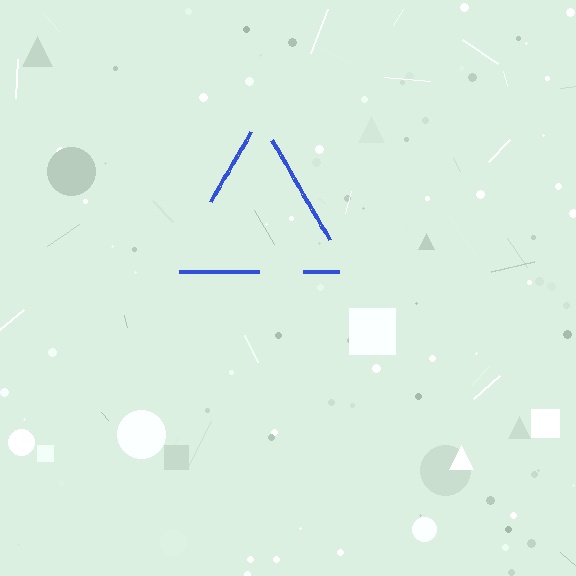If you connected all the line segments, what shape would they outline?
They would outline a triangle.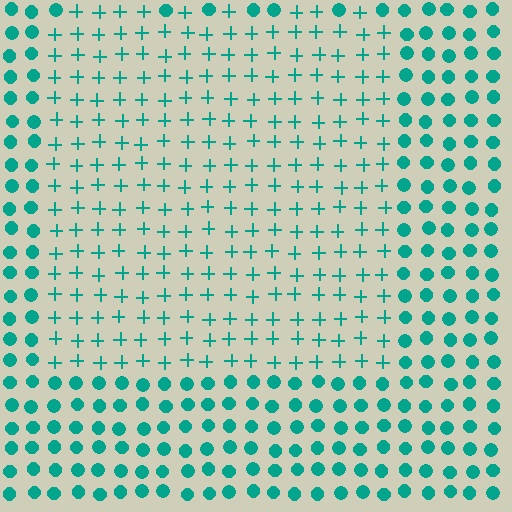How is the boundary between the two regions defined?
The boundary is defined by a change in element shape: plus signs inside vs. circles outside. All elements share the same color and spacing.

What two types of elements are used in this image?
The image uses plus signs inside the rectangle region and circles outside it.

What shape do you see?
I see a rectangle.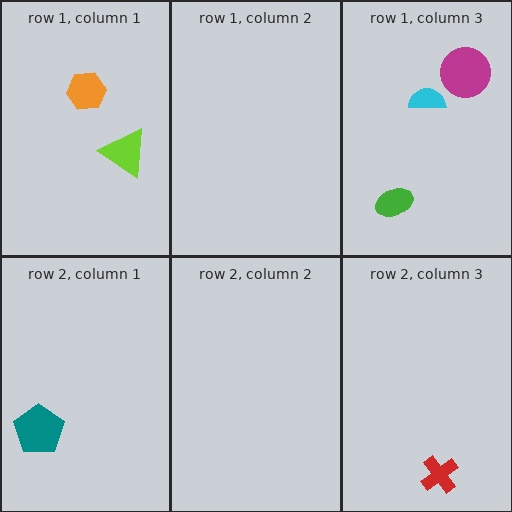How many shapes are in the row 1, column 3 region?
3.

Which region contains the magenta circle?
The row 1, column 3 region.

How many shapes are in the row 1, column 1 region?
2.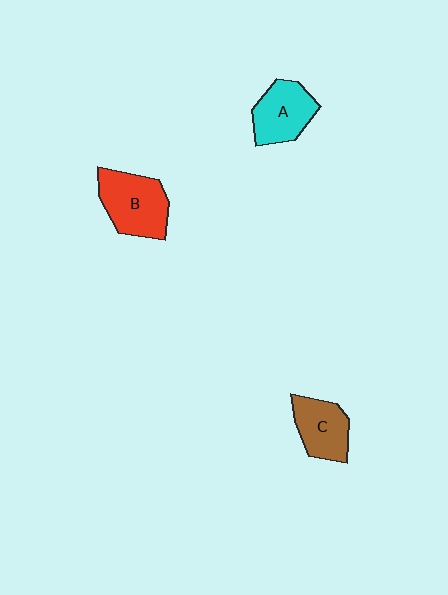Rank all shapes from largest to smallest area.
From largest to smallest: B (red), A (cyan), C (brown).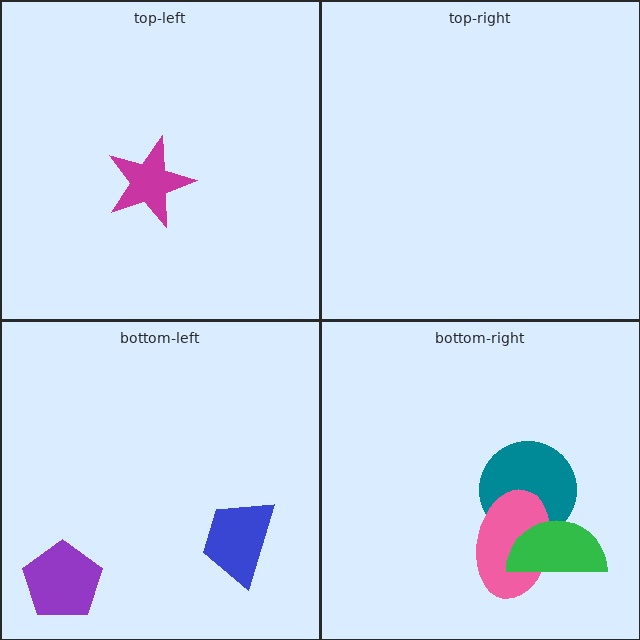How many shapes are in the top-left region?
1.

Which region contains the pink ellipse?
The bottom-right region.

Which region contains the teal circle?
The bottom-right region.